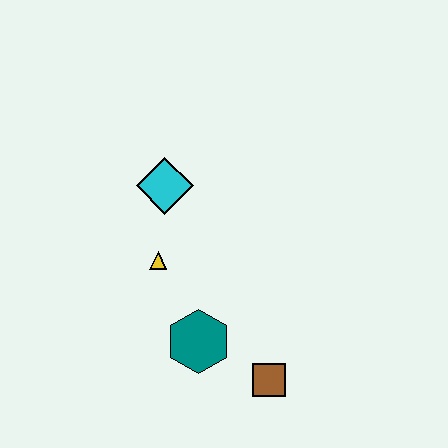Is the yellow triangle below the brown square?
No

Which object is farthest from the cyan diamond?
The brown square is farthest from the cyan diamond.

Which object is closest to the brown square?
The teal hexagon is closest to the brown square.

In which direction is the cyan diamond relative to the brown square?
The cyan diamond is above the brown square.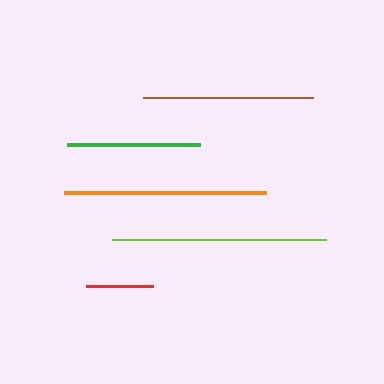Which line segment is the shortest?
The red line is the shortest at approximately 68 pixels.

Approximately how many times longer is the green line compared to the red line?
The green line is approximately 2.0 times the length of the red line.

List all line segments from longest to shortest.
From longest to shortest: lime, orange, brown, green, red.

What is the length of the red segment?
The red segment is approximately 68 pixels long.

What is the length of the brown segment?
The brown segment is approximately 169 pixels long.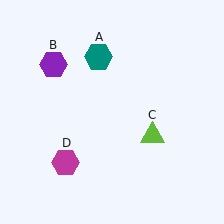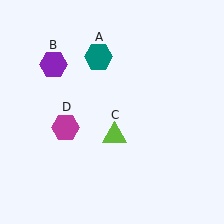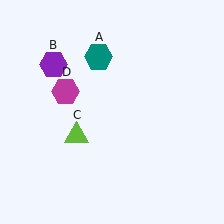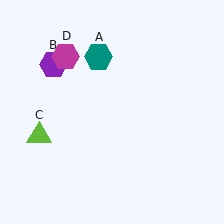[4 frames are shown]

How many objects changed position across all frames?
2 objects changed position: lime triangle (object C), magenta hexagon (object D).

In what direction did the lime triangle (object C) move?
The lime triangle (object C) moved left.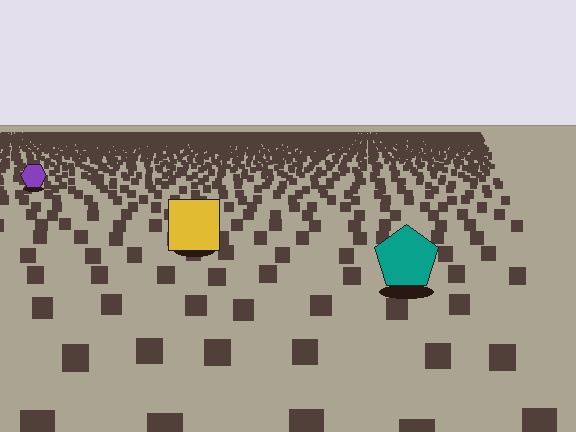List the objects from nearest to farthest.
From nearest to farthest: the teal pentagon, the yellow square, the purple hexagon.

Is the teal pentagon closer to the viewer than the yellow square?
Yes. The teal pentagon is closer — you can tell from the texture gradient: the ground texture is coarser near it.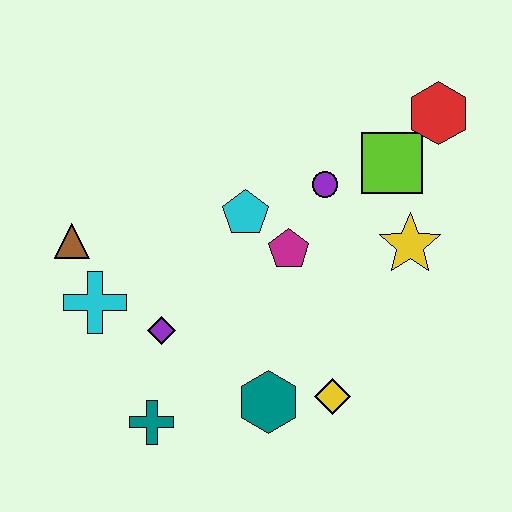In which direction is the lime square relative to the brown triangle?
The lime square is to the right of the brown triangle.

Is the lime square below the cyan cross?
No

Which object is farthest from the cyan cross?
The red hexagon is farthest from the cyan cross.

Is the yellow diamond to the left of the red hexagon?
Yes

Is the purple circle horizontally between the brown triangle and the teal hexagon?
No